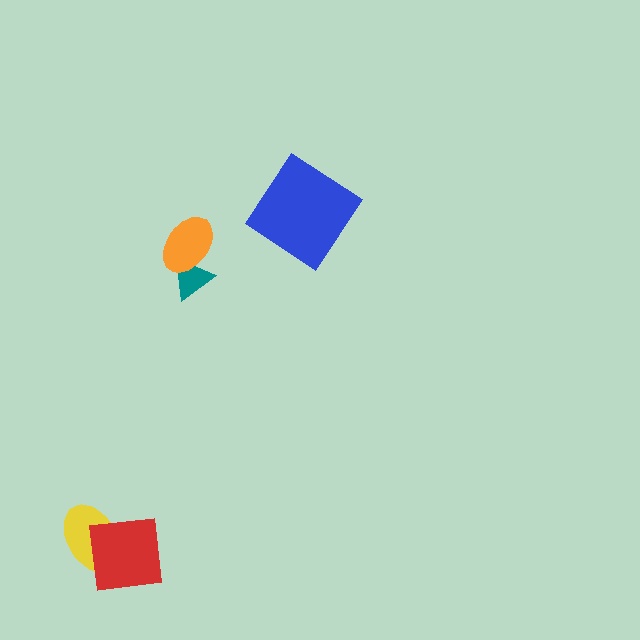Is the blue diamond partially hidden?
No, no other shape covers it.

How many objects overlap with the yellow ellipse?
1 object overlaps with the yellow ellipse.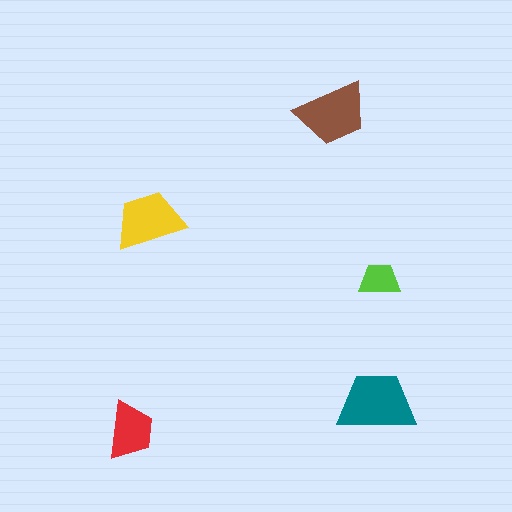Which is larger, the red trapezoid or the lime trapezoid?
The red one.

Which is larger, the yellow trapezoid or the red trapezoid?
The yellow one.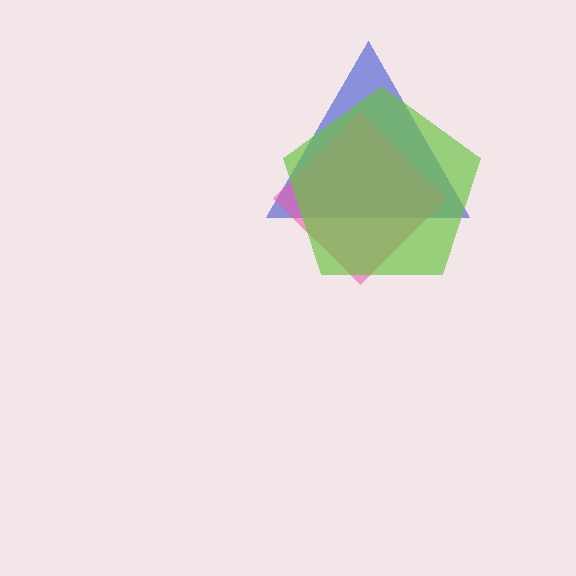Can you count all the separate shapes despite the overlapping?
Yes, there are 3 separate shapes.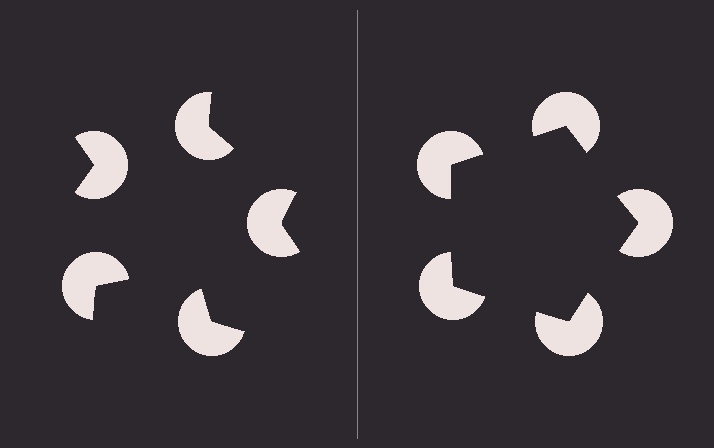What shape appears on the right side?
An illusory pentagon.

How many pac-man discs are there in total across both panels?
10 — 5 on each side.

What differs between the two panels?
The pac-man discs are positioned identically on both sides; only the wedge orientations differ. On the right they align to a pentagon; on the left they are misaligned.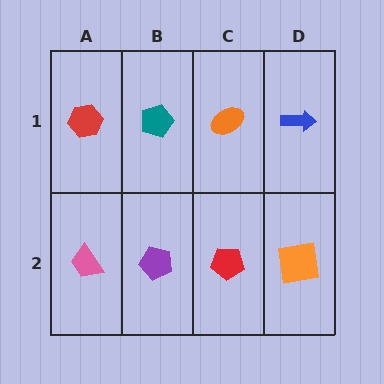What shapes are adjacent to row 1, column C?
A red pentagon (row 2, column C), a teal pentagon (row 1, column B), a blue arrow (row 1, column D).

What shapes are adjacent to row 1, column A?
A pink trapezoid (row 2, column A), a teal pentagon (row 1, column B).